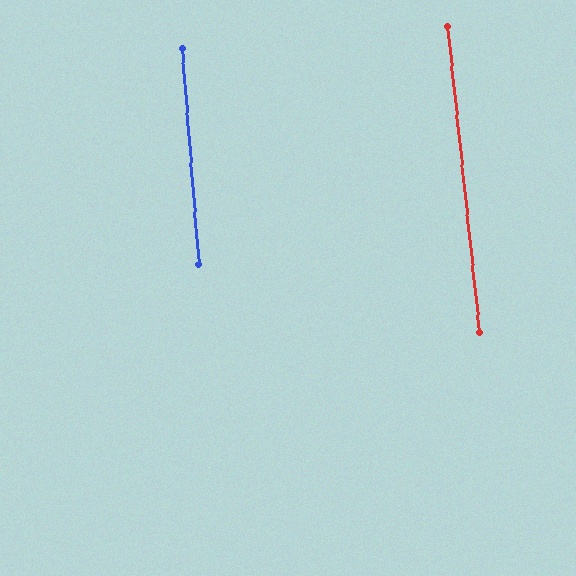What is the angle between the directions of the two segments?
Approximately 2 degrees.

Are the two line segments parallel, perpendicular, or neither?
Parallel — their directions differ by only 1.6°.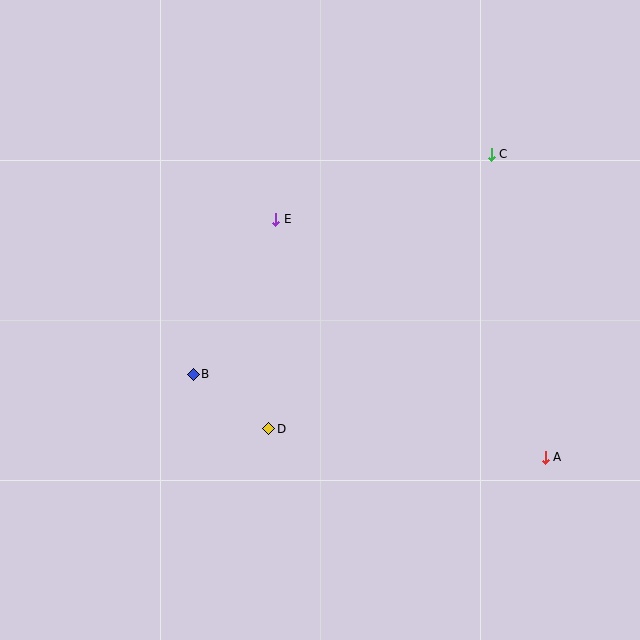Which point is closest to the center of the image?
Point E at (276, 219) is closest to the center.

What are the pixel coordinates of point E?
Point E is at (276, 219).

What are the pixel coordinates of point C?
Point C is at (491, 154).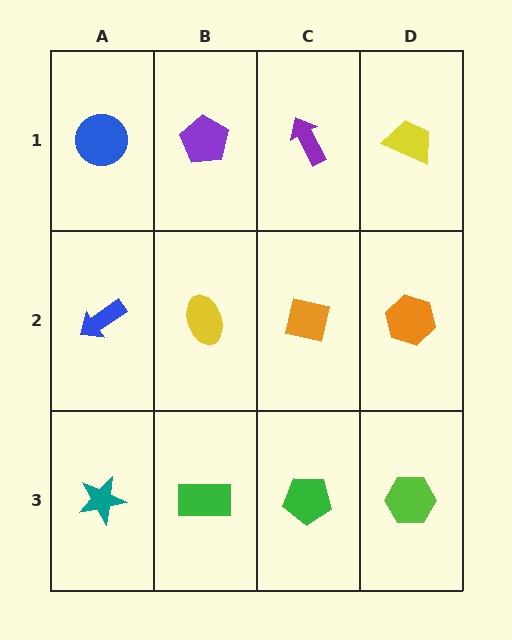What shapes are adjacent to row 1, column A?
A blue arrow (row 2, column A), a purple pentagon (row 1, column B).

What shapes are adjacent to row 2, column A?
A blue circle (row 1, column A), a teal star (row 3, column A), a yellow ellipse (row 2, column B).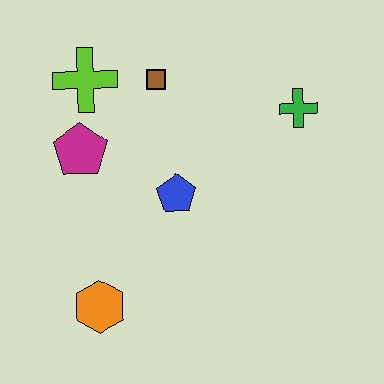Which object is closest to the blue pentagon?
The magenta pentagon is closest to the blue pentagon.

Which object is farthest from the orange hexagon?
The green cross is farthest from the orange hexagon.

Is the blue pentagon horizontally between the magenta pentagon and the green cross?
Yes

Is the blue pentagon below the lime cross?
Yes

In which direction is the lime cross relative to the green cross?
The lime cross is to the left of the green cross.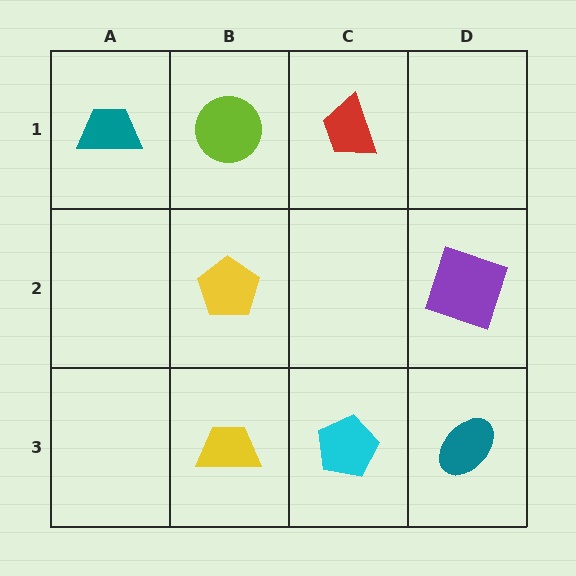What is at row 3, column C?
A cyan pentagon.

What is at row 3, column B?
A yellow trapezoid.